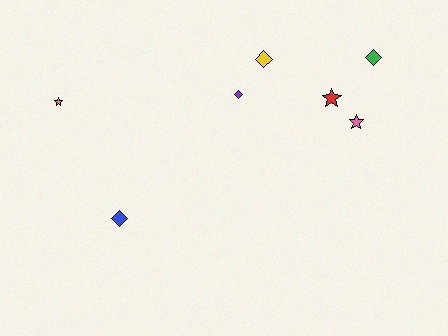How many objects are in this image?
There are 7 objects.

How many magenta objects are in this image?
There are no magenta objects.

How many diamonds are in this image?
There are 4 diamonds.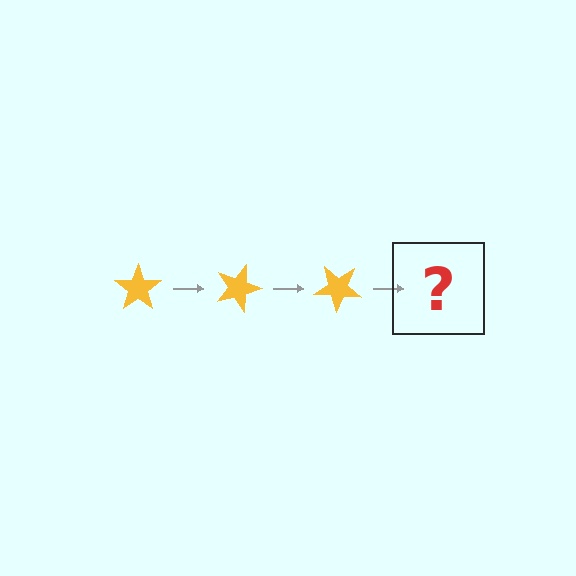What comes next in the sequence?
The next element should be a yellow star rotated 60 degrees.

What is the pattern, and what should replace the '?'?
The pattern is that the star rotates 20 degrees each step. The '?' should be a yellow star rotated 60 degrees.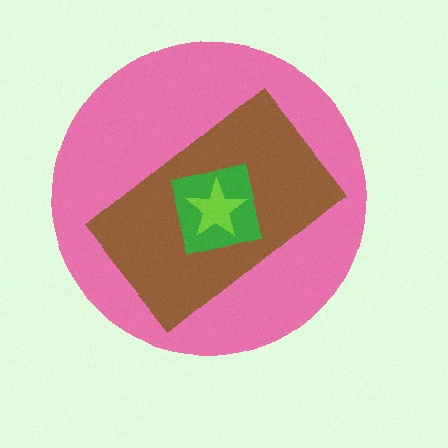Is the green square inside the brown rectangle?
Yes.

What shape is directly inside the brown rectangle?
The green square.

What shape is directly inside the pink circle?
The brown rectangle.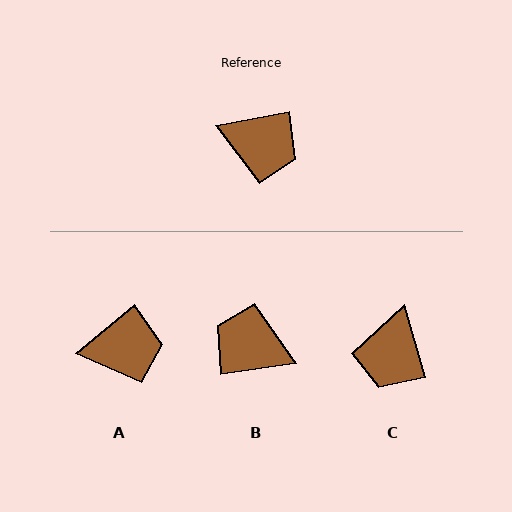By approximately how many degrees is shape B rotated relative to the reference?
Approximately 177 degrees counter-clockwise.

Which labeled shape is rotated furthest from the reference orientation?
B, about 177 degrees away.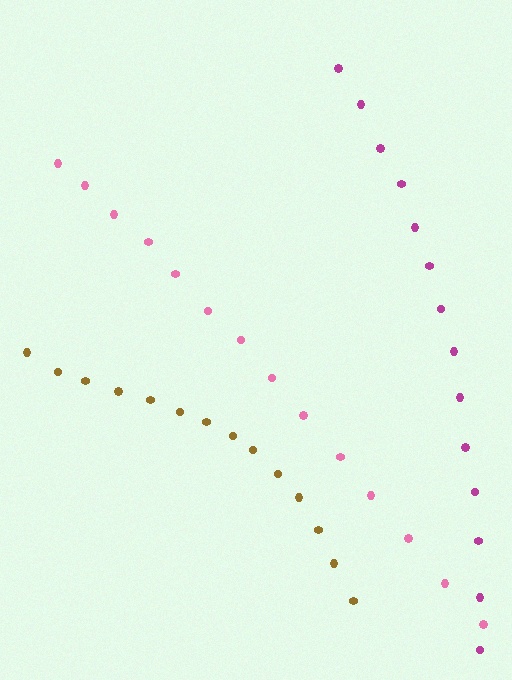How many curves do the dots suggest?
There are 3 distinct paths.